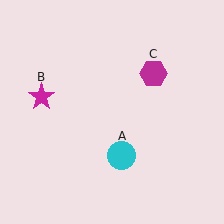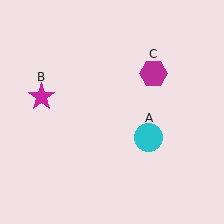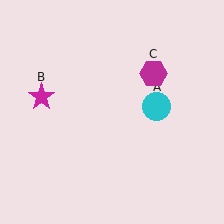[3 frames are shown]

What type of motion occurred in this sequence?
The cyan circle (object A) rotated counterclockwise around the center of the scene.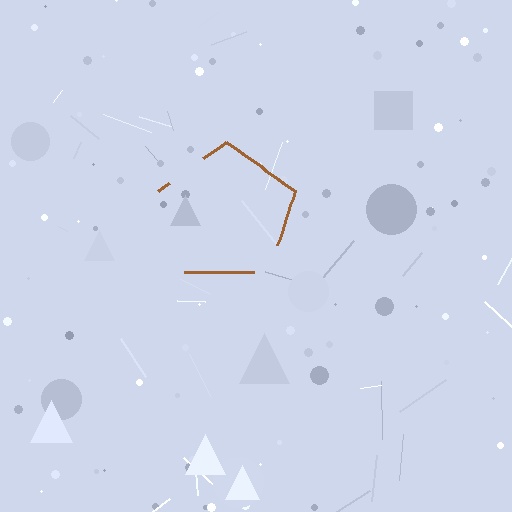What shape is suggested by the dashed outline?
The dashed outline suggests a pentagon.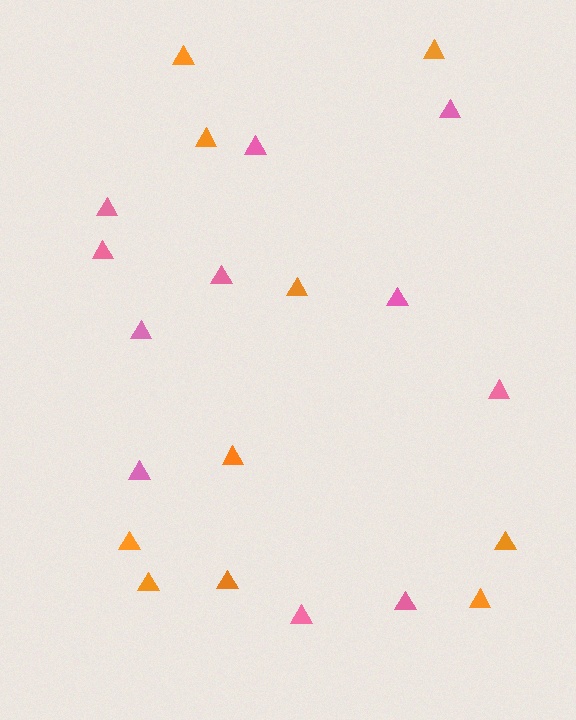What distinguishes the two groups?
There are 2 groups: one group of orange triangles (10) and one group of pink triangles (11).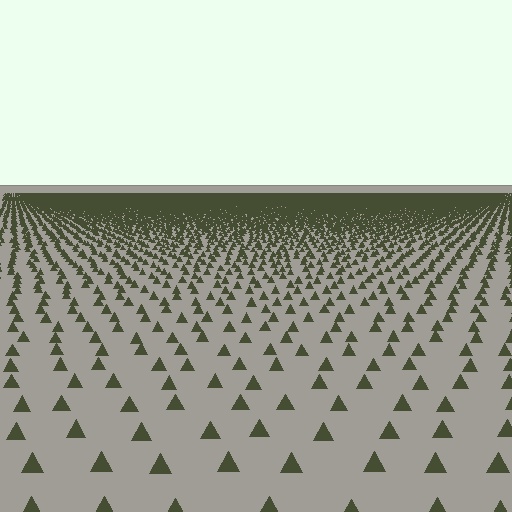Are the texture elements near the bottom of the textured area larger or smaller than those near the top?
Larger. Near the bottom, elements are closer to the viewer and appear at a bigger on-screen size.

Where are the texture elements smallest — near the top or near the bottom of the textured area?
Near the top.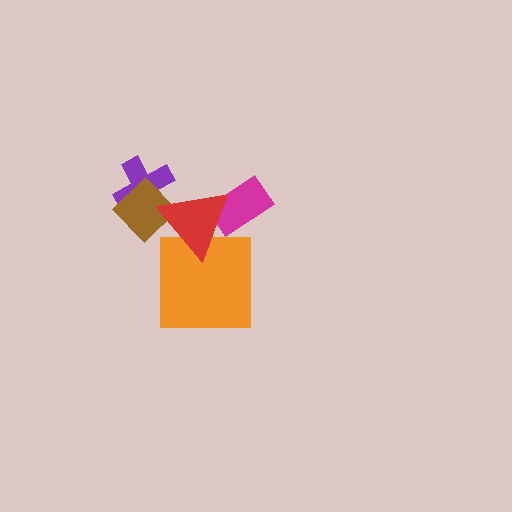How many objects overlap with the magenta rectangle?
1 object overlaps with the magenta rectangle.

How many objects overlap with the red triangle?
4 objects overlap with the red triangle.